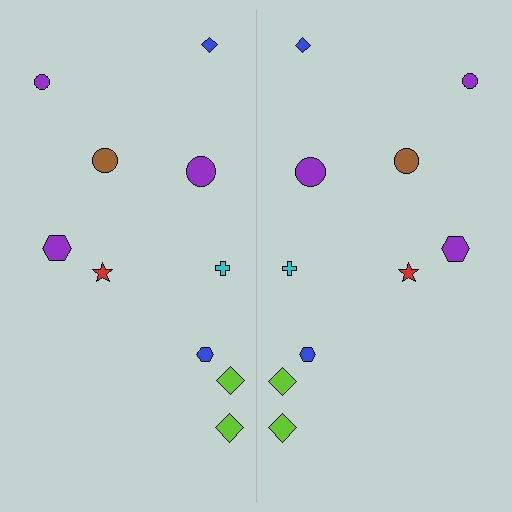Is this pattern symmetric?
Yes, this pattern has bilateral (reflection) symmetry.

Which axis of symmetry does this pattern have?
The pattern has a vertical axis of symmetry running through the center of the image.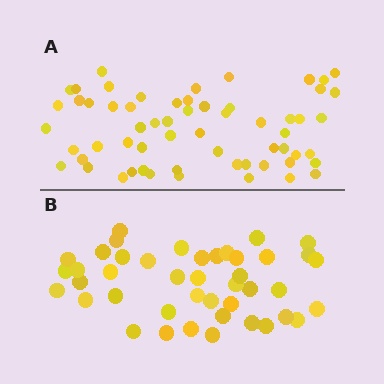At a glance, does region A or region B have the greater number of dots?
Region A (the top region) has more dots.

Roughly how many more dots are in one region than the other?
Region A has approximately 15 more dots than region B.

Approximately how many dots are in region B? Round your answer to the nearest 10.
About 40 dots. (The exact count is 43, which rounds to 40.)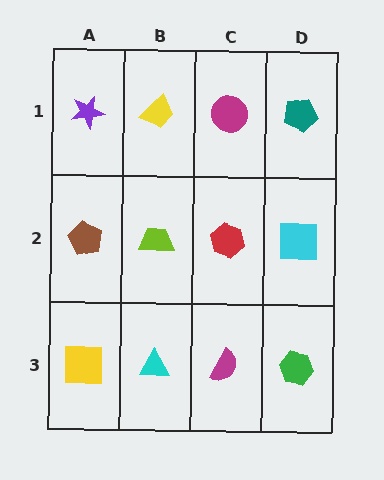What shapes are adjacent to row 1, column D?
A cyan square (row 2, column D), a magenta circle (row 1, column C).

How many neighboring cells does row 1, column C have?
3.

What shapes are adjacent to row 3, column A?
A brown pentagon (row 2, column A), a cyan triangle (row 3, column B).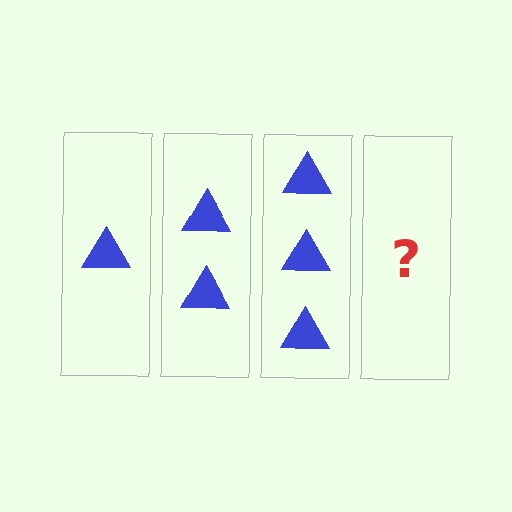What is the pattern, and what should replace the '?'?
The pattern is that each step adds one more triangle. The '?' should be 4 triangles.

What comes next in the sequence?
The next element should be 4 triangles.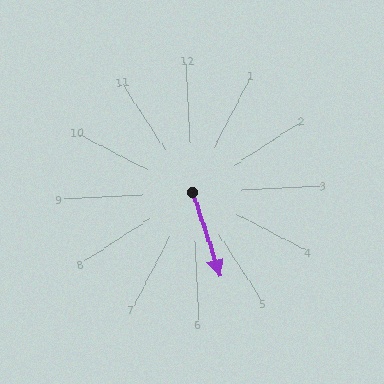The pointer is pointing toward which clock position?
Roughly 5 o'clock.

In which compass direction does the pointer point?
South.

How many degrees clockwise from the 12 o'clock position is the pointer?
Approximately 165 degrees.